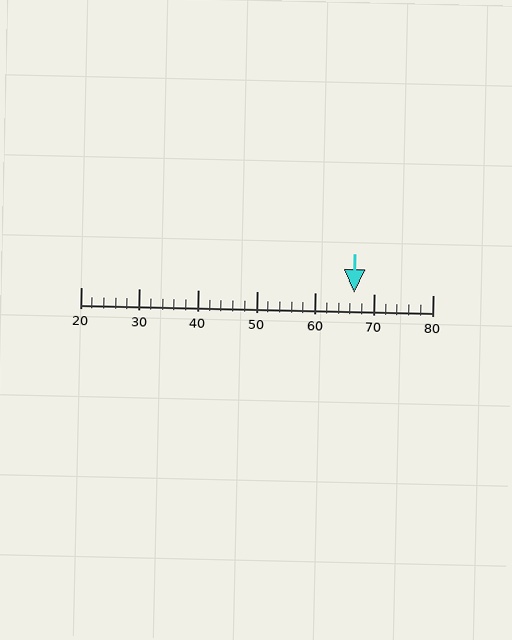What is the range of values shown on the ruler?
The ruler shows values from 20 to 80.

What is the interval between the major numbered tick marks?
The major tick marks are spaced 10 units apart.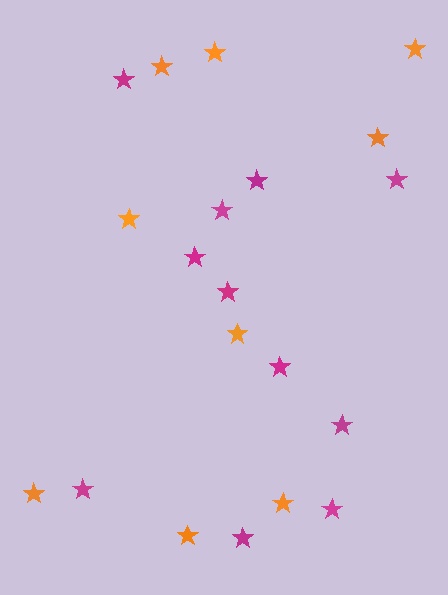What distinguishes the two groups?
There are 2 groups: one group of orange stars (9) and one group of magenta stars (11).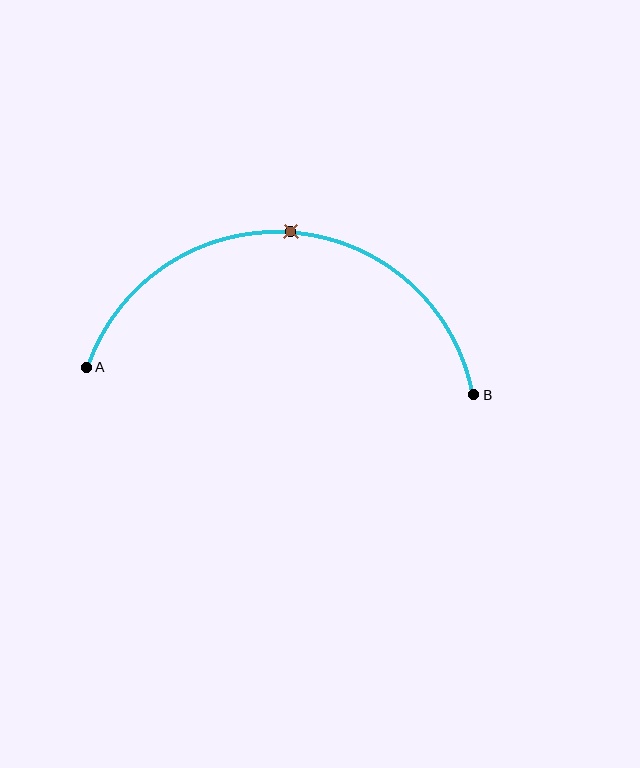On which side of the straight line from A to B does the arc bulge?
The arc bulges above the straight line connecting A and B.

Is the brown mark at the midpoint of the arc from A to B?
Yes. The brown mark lies on the arc at equal arc-length from both A and B — it is the arc midpoint.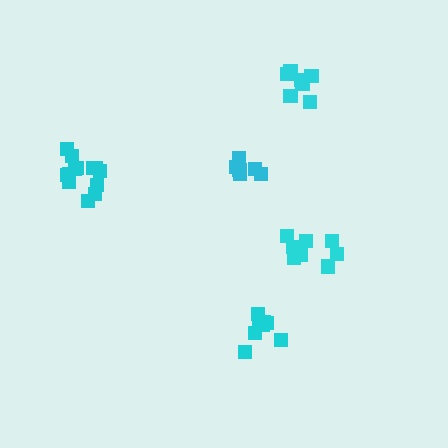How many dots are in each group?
Group 1: 8 dots, Group 2: 7 dots, Group 3: 13 dots, Group 4: 7 dots, Group 5: 8 dots (43 total).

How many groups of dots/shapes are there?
There are 5 groups.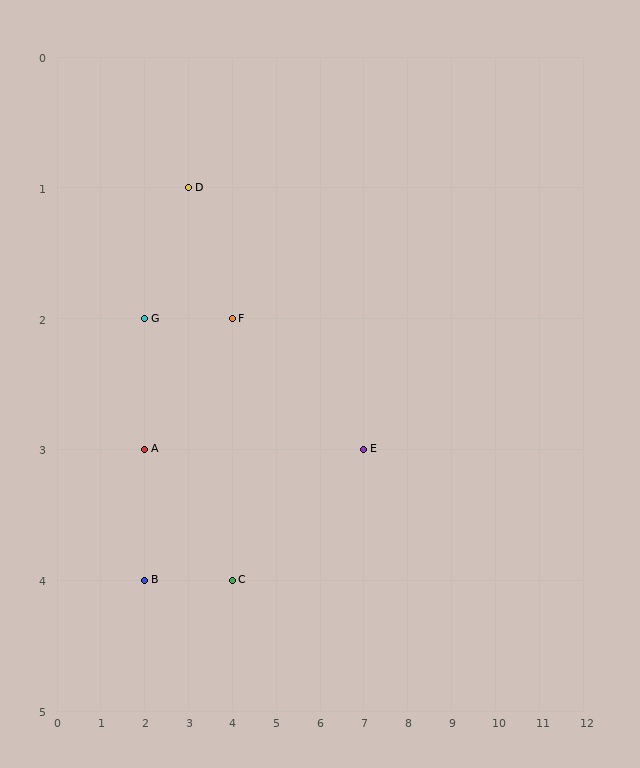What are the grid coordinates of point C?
Point C is at grid coordinates (4, 4).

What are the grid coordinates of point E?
Point E is at grid coordinates (7, 3).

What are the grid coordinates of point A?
Point A is at grid coordinates (2, 3).